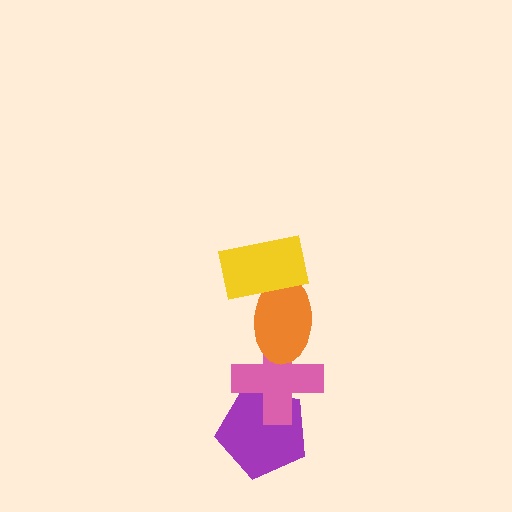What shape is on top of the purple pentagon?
The pink cross is on top of the purple pentagon.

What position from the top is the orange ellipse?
The orange ellipse is 2nd from the top.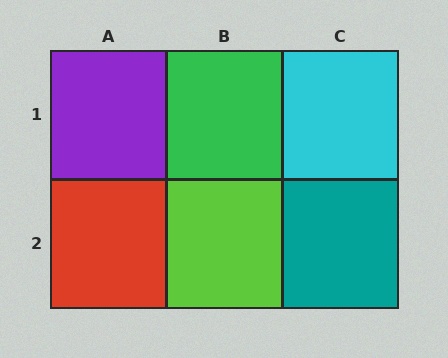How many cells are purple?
1 cell is purple.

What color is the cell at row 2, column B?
Lime.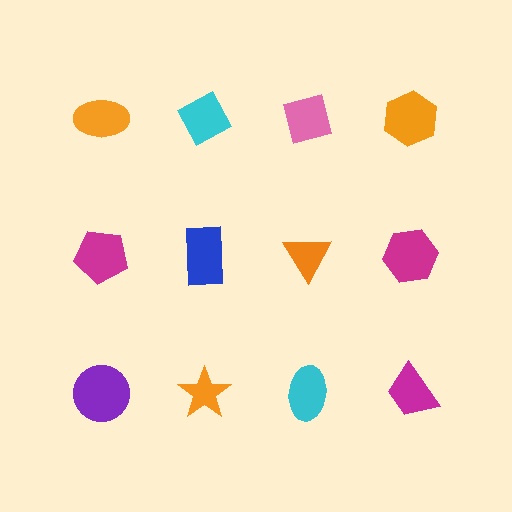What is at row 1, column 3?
A pink square.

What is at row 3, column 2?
An orange star.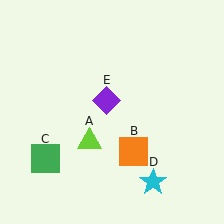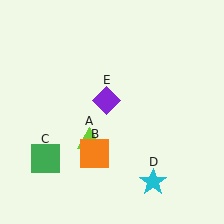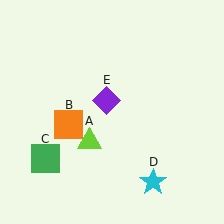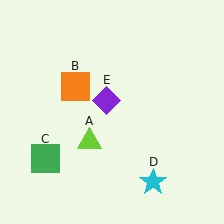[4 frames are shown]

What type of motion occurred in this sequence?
The orange square (object B) rotated clockwise around the center of the scene.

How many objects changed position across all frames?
1 object changed position: orange square (object B).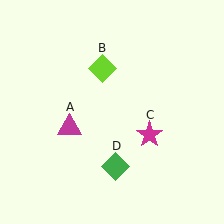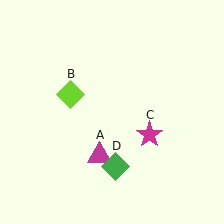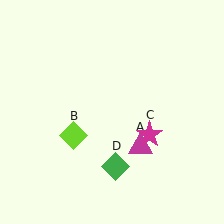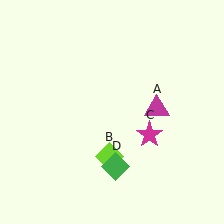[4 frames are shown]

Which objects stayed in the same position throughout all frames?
Magenta star (object C) and green diamond (object D) remained stationary.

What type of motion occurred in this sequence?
The magenta triangle (object A), lime diamond (object B) rotated counterclockwise around the center of the scene.